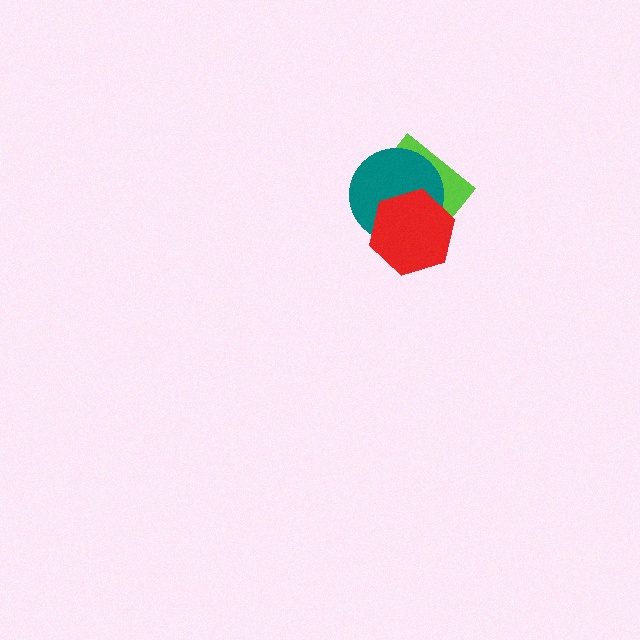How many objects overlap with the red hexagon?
2 objects overlap with the red hexagon.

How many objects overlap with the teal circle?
2 objects overlap with the teal circle.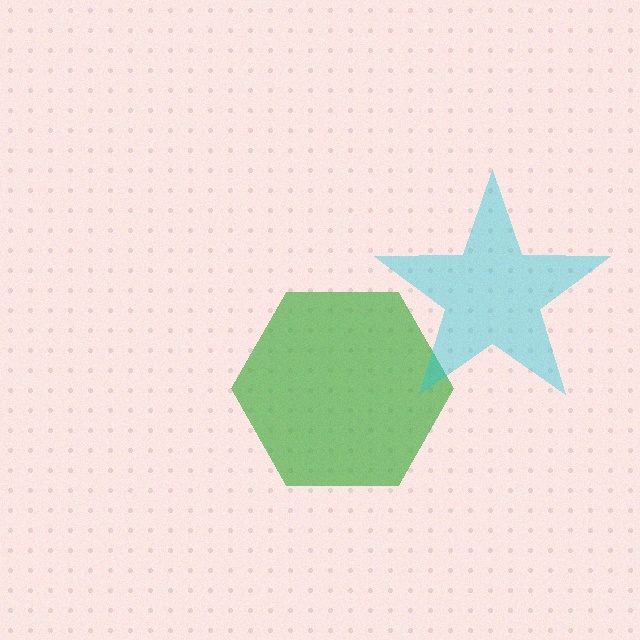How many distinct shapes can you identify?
There are 2 distinct shapes: a green hexagon, a cyan star.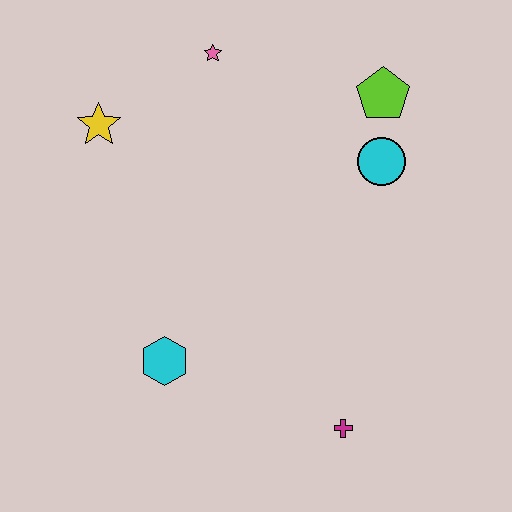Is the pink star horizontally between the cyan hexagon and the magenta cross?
Yes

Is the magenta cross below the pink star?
Yes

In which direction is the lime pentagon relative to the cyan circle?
The lime pentagon is above the cyan circle.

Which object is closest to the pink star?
The yellow star is closest to the pink star.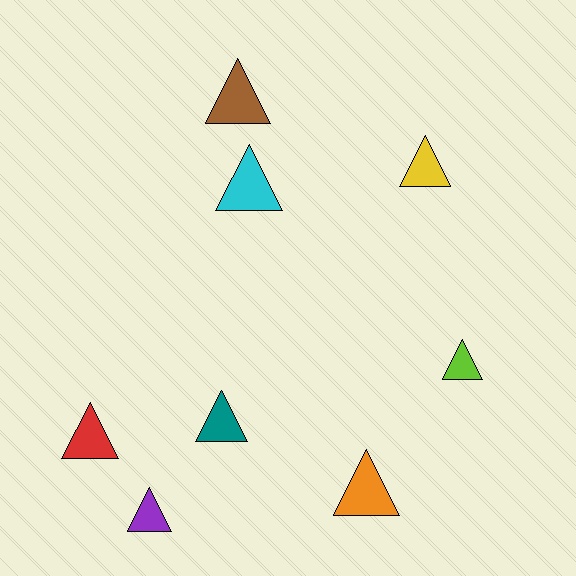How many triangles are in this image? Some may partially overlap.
There are 8 triangles.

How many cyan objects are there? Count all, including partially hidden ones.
There is 1 cyan object.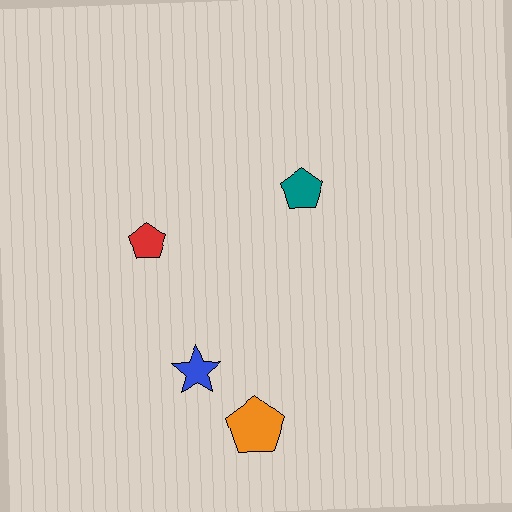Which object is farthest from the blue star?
The teal pentagon is farthest from the blue star.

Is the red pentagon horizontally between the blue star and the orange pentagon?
No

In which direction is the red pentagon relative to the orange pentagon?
The red pentagon is above the orange pentagon.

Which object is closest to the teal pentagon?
The red pentagon is closest to the teal pentagon.